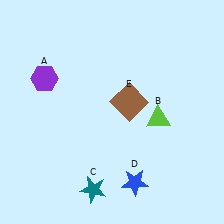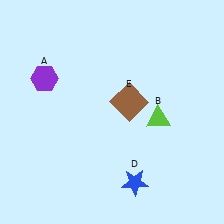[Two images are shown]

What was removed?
The teal star (C) was removed in Image 2.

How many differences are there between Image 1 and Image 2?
There is 1 difference between the two images.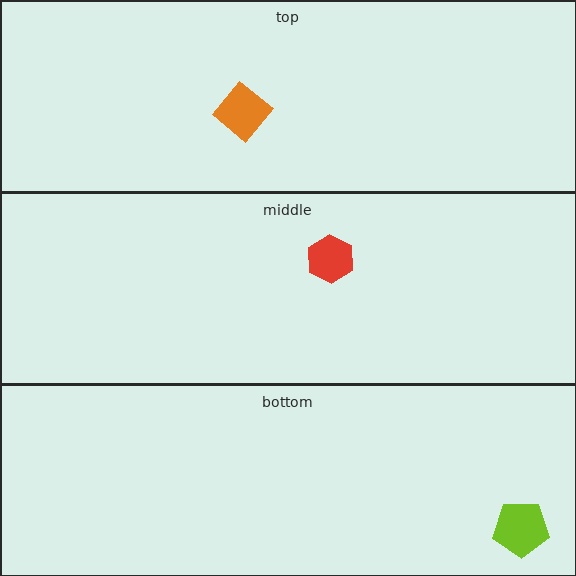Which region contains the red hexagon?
The middle region.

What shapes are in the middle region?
The red hexagon.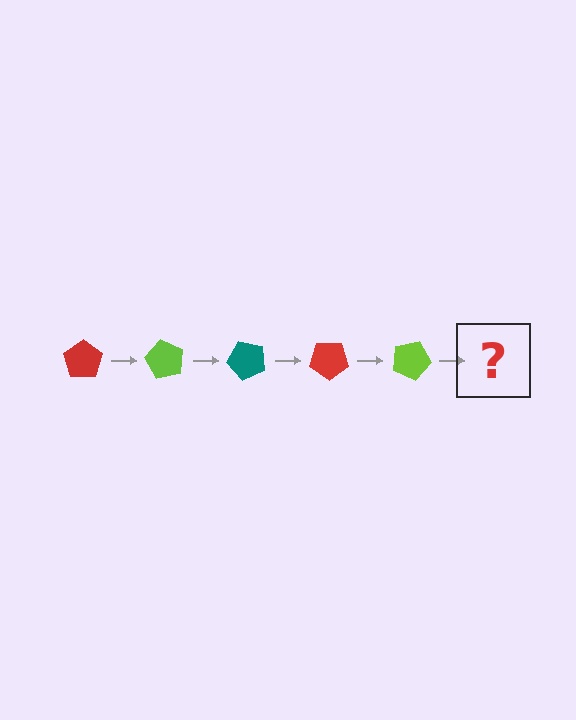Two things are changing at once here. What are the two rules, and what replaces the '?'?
The two rules are that it rotates 60 degrees each step and the color cycles through red, lime, and teal. The '?' should be a teal pentagon, rotated 300 degrees from the start.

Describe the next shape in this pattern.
It should be a teal pentagon, rotated 300 degrees from the start.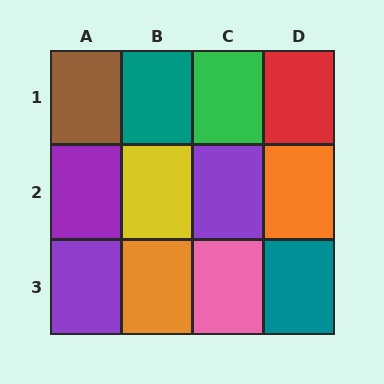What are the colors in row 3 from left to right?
Purple, orange, pink, teal.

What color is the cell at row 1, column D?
Red.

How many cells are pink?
1 cell is pink.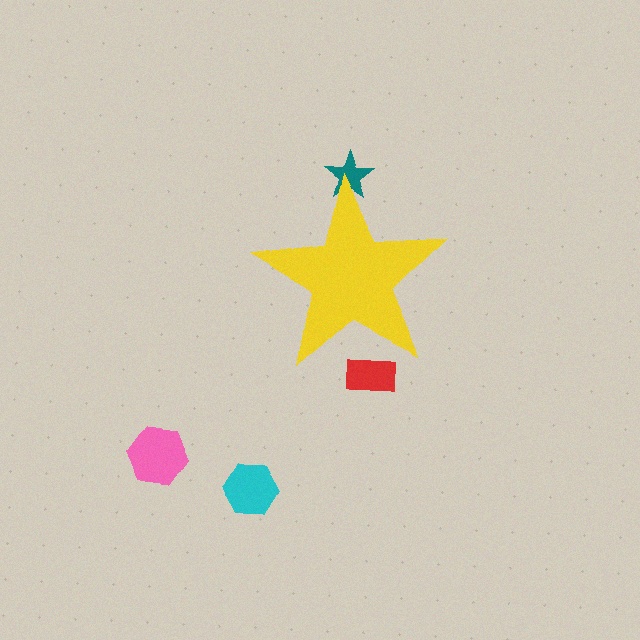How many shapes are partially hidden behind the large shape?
2 shapes are partially hidden.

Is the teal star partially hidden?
Yes, the teal star is partially hidden behind the yellow star.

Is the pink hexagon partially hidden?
No, the pink hexagon is fully visible.